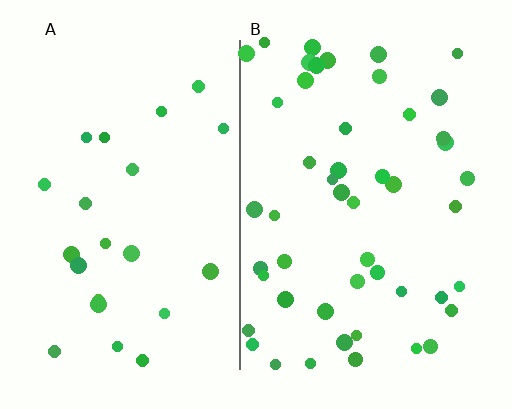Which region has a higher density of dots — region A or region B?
B (the right).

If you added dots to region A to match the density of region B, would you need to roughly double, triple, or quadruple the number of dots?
Approximately double.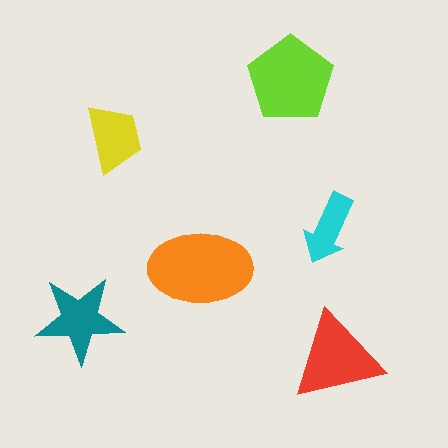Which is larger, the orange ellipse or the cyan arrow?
The orange ellipse.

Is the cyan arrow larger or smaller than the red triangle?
Smaller.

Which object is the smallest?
The cyan arrow.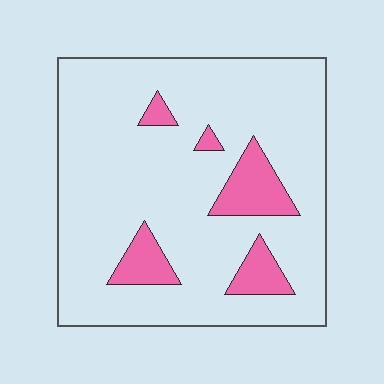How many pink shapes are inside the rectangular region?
5.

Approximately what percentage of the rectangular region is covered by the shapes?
Approximately 15%.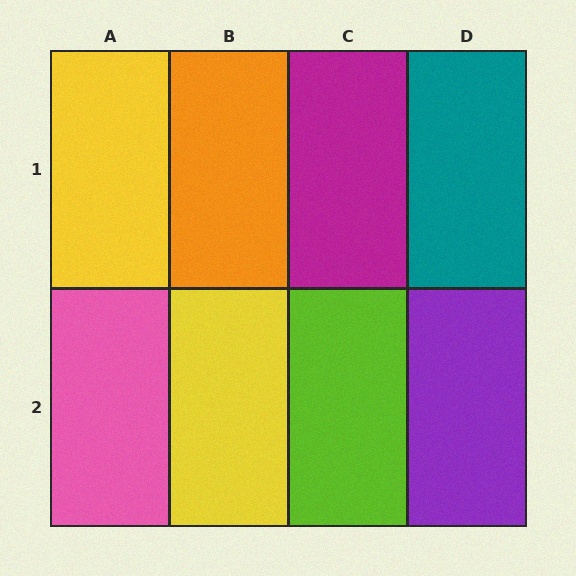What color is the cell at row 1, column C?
Magenta.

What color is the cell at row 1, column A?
Yellow.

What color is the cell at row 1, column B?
Orange.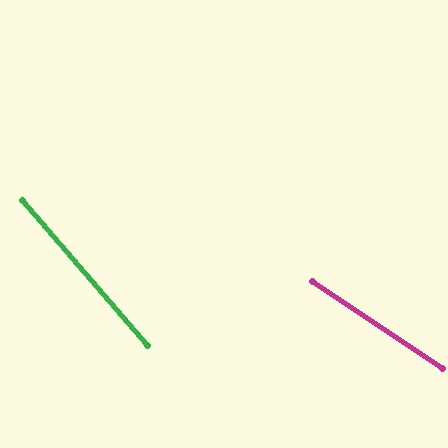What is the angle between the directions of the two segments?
Approximately 15 degrees.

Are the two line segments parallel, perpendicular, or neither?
Neither parallel nor perpendicular — they differ by about 15°.